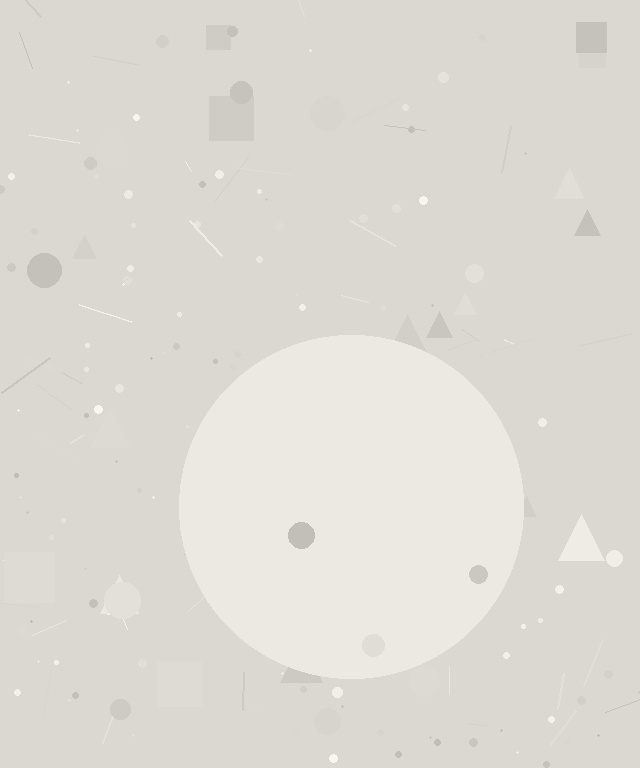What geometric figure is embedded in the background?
A circle is embedded in the background.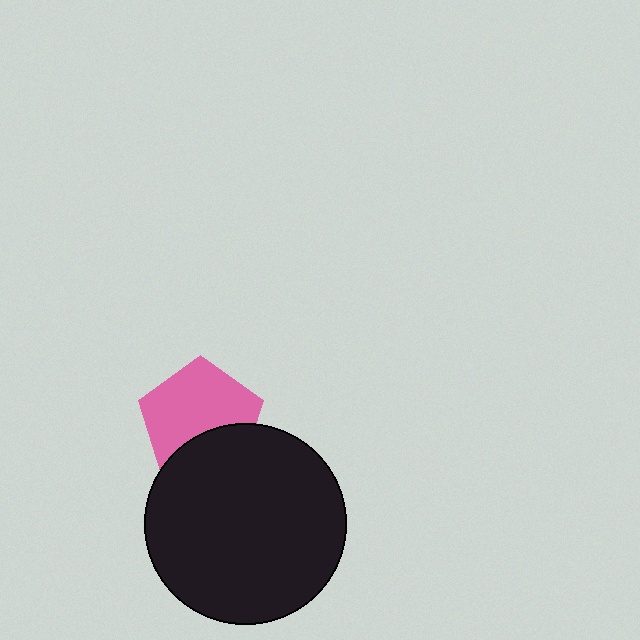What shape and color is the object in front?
The object in front is a black circle.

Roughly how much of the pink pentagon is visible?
Most of it is visible (roughly 67%).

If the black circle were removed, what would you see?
You would see the complete pink pentagon.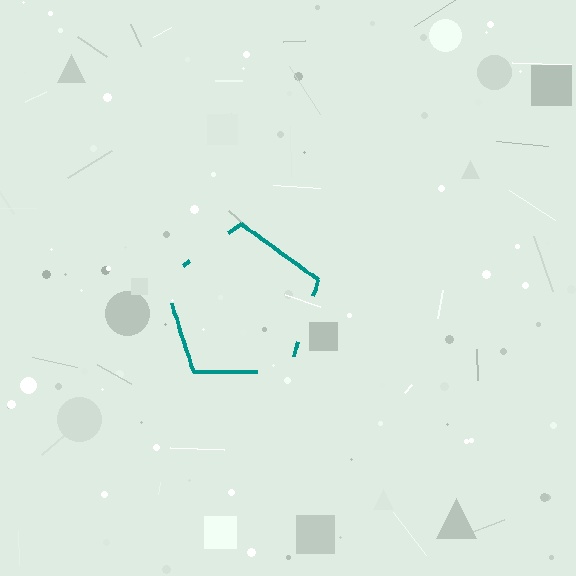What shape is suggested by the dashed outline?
The dashed outline suggests a pentagon.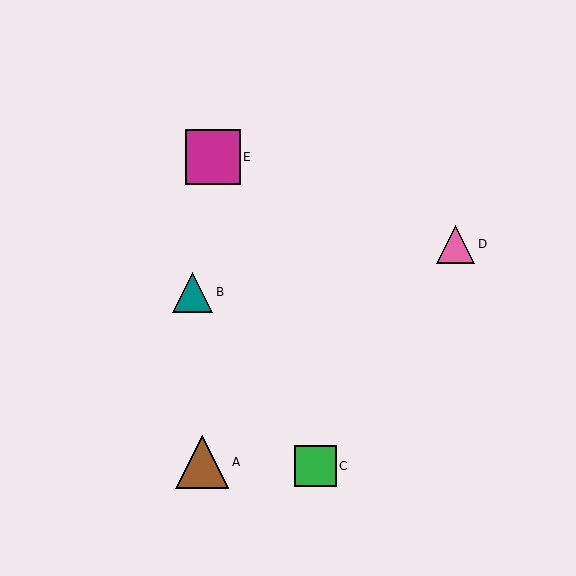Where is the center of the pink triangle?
The center of the pink triangle is at (455, 244).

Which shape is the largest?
The magenta square (labeled E) is the largest.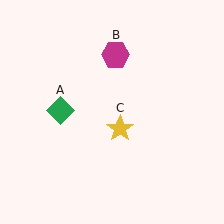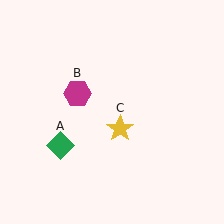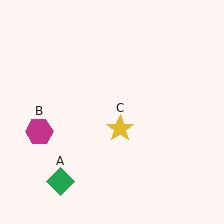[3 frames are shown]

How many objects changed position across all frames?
2 objects changed position: green diamond (object A), magenta hexagon (object B).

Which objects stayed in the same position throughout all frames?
Yellow star (object C) remained stationary.